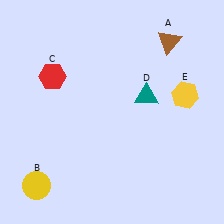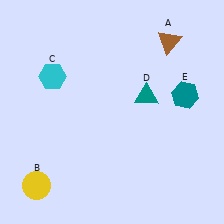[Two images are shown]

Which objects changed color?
C changed from red to cyan. E changed from yellow to teal.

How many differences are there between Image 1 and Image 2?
There are 2 differences between the two images.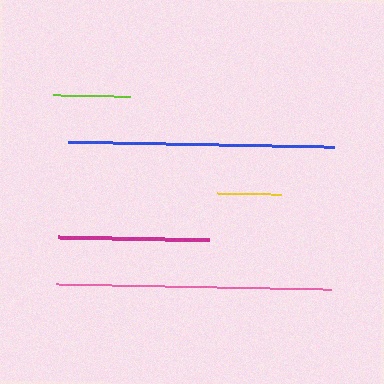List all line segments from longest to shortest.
From longest to shortest: pink, blue, magenta, lime, yellow.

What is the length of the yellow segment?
The yellow segment is approximately 64 pixels long.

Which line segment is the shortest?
The yellow line is the shortest at approximately 64 pixels.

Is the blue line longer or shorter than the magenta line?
The blue line is longer than the magenta line.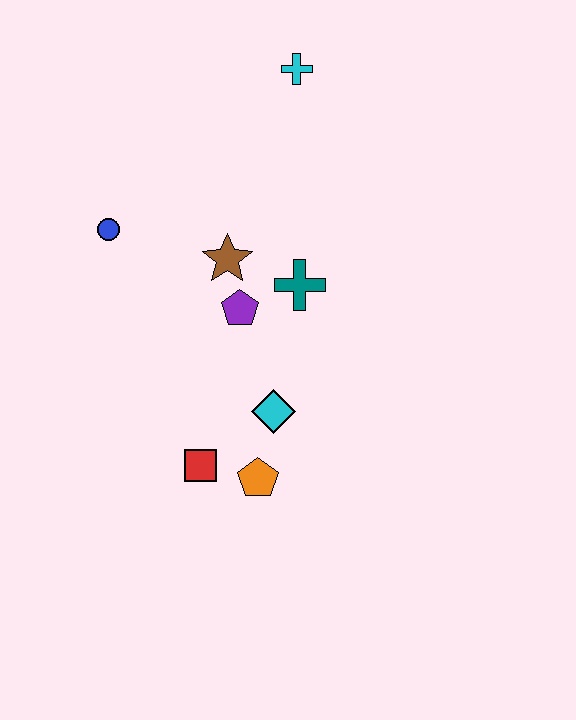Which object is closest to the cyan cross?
The brown star is closest to the cyan cross.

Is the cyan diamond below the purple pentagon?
Yes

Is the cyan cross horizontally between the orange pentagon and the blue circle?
No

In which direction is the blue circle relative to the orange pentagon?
The blue circle is above the orange pentagon.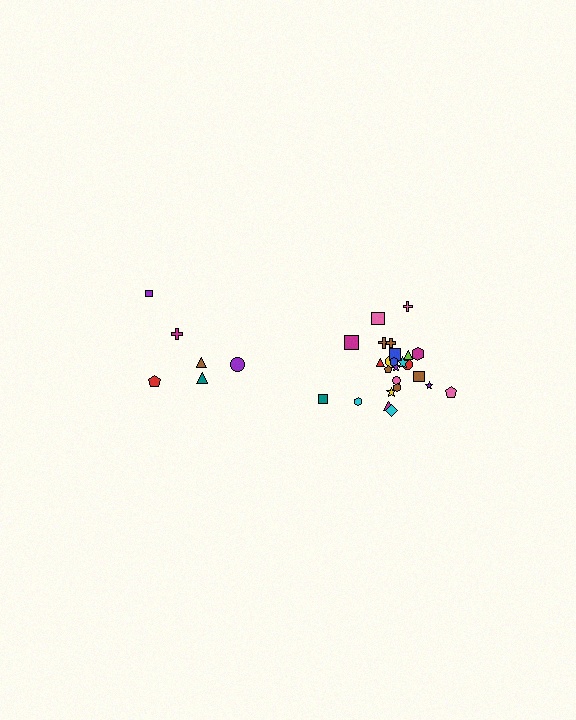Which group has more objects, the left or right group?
The right group.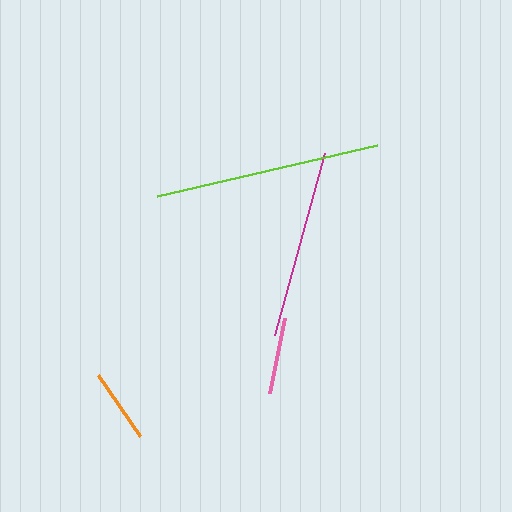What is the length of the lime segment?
The lime segment is approximately 225 pixels long.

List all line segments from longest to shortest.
From longest to shortest: lime, magenta, pink, orange.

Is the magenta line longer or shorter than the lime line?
The lime line is longer than the magenta line.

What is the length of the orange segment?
The orange segment is approximately 75 pixels long.